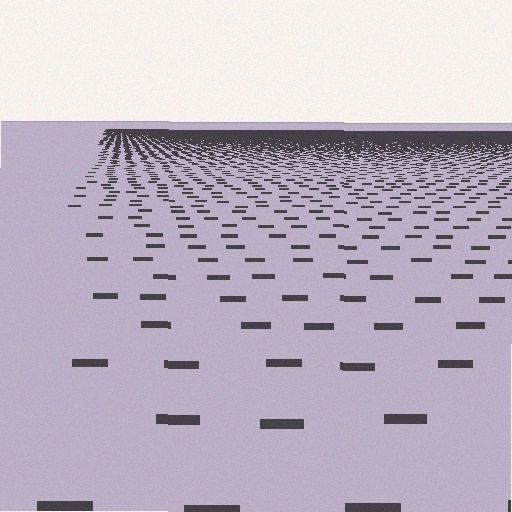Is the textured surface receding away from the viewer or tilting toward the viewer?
The surface is receding away from the viewer. Texture elements get smaller and denser toward the top.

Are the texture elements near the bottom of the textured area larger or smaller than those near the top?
Larger. Near the bottom, elements are closer to the viewer and appear at a bigger on-screen size.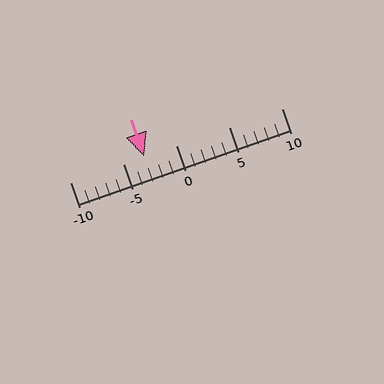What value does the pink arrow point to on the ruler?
The pink arrow points to approximately -3.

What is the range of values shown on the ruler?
The ruler shows values from -10 to 10.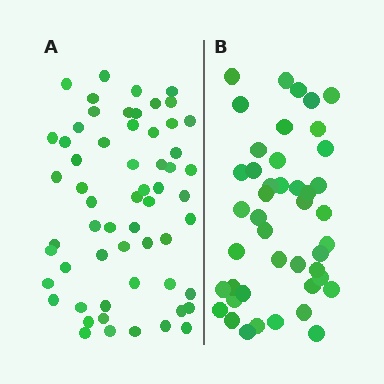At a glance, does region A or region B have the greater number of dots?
Region A (the left region) has more dots.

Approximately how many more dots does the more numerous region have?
Region A has approximately 15 more dots than region B.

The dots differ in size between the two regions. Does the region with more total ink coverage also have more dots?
No. Region B has more total ink coverage because its dots are larger, but region A actually contains more individual dots. Total area can be misleading — the number of items is what matters here.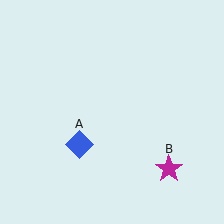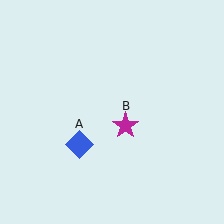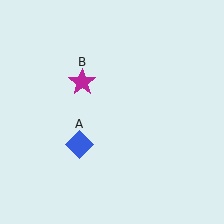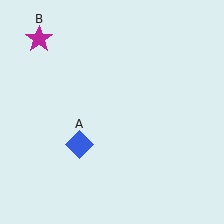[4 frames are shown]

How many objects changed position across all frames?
1 object changed position: magenta star (object B).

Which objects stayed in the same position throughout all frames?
Blue diamond (object A) remained stationary.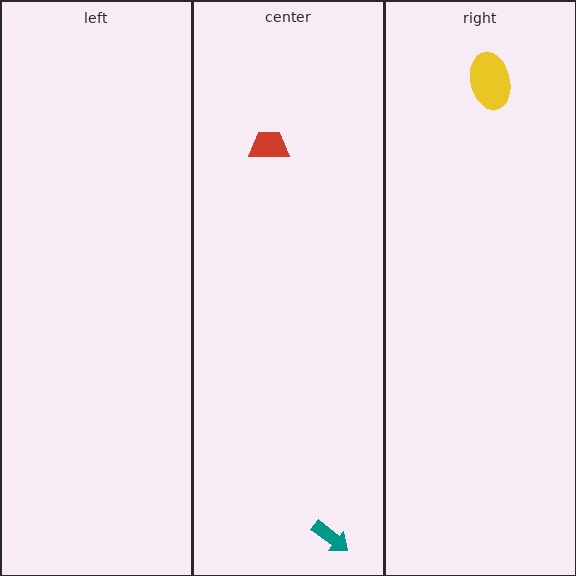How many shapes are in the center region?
2.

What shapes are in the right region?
The yellow ellipse.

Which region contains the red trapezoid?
The center region.